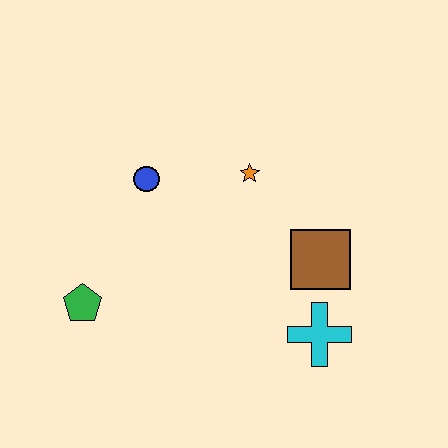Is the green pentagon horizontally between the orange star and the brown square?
No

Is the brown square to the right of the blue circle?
Yes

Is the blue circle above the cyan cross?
Yes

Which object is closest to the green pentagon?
The blue circle is closest to the green pentagon.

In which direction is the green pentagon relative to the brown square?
The green pentagon is to the left of the brown square.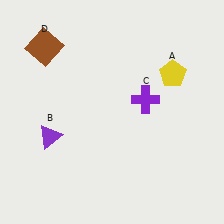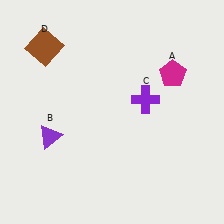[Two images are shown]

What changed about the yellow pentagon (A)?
In Image 1, A is yellow. In Image 2, it changed to magenta.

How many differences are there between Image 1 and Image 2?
There is 1 difference between the two images.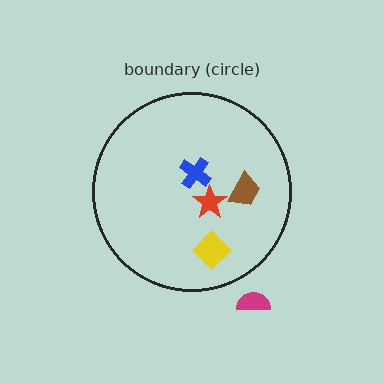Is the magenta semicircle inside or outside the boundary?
Outside.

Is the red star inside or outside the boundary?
Inside.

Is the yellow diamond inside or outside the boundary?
Inside.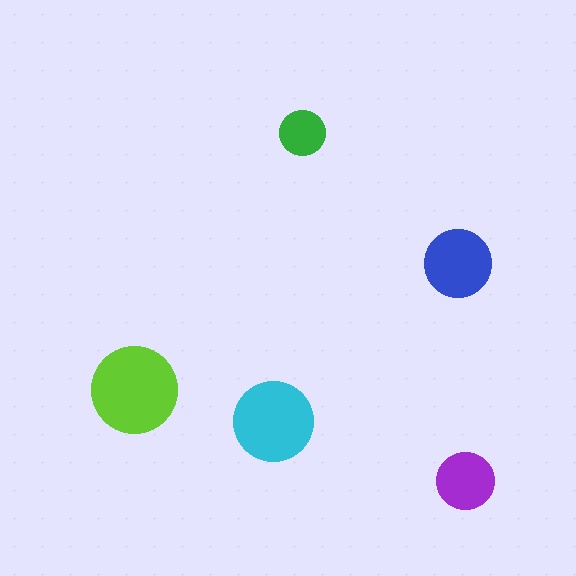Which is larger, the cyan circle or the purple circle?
The cyan one.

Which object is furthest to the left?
The lime circle is leftmost.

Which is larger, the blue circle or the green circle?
The blue one.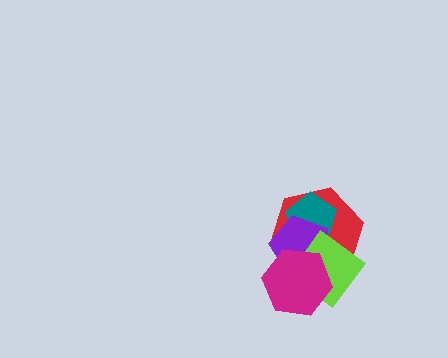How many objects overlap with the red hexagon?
4 objects overlap with the red hexagon.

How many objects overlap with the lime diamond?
4 objects overlap with the lime diamond.